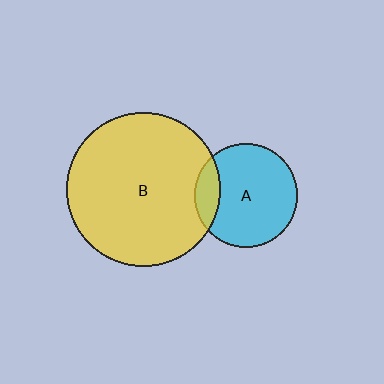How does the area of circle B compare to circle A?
Approximately 2.2 times.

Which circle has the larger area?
Circle B (yellow).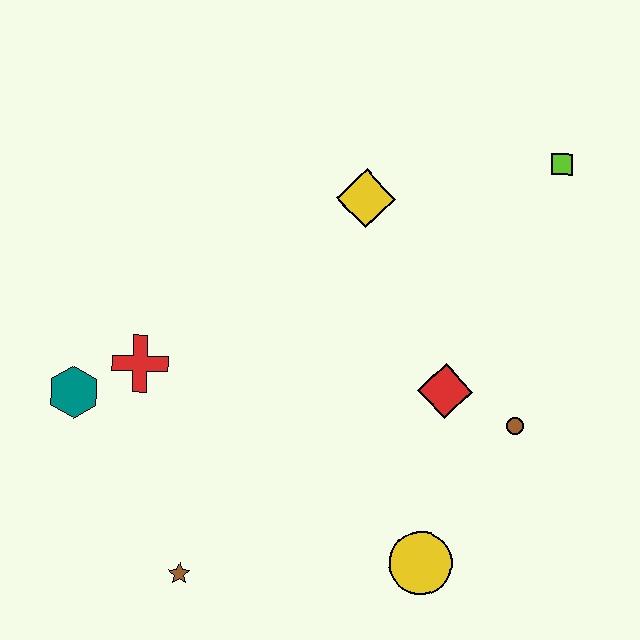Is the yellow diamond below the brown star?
No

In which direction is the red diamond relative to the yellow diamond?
The red diamond is below the yellow diamond.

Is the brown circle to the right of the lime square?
No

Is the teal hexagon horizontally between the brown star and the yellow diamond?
No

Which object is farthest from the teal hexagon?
The lime square is farthest from the teal hexagon.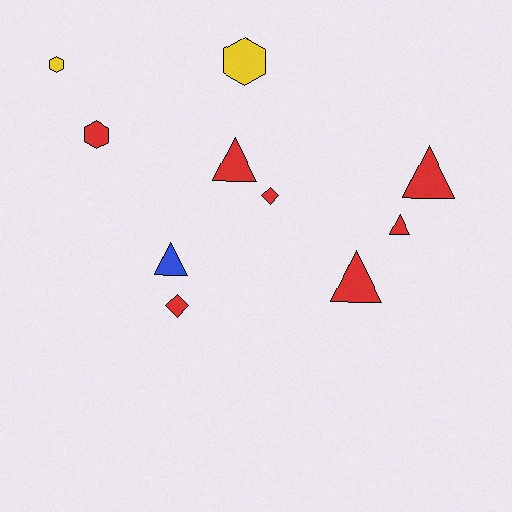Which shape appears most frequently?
Triangle, with 5 objects.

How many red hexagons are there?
There is 1 red hexagon.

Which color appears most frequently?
Red, with 7 objects.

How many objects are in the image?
There are 10 objects.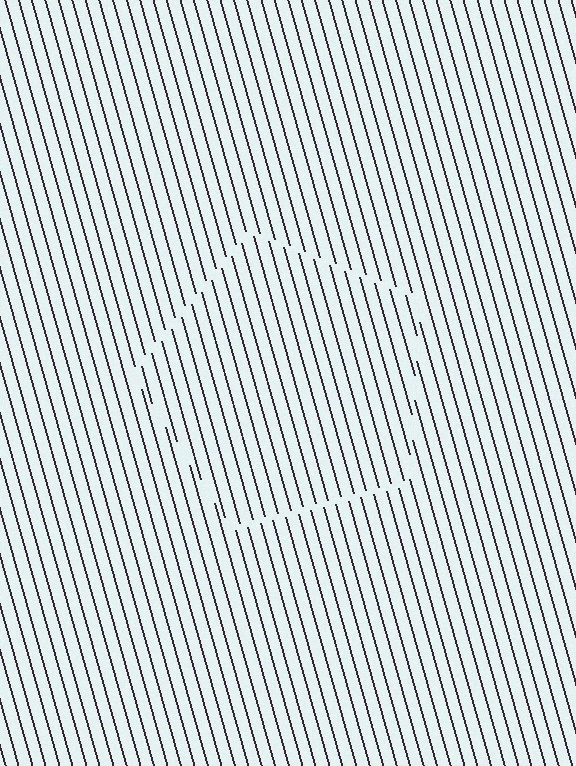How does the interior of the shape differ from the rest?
The interior of the shape contains the same grating, shifted by half a period — the contour is defined by the phase discontinuity where line-ends from the inner and outer gratings abut.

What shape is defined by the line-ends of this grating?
An illusory pentagon. The interior of the shape contains the same grating, shifted by half a period — the contour is defined by the phase discontinuity where line-ends from the inner and outer gratings abut.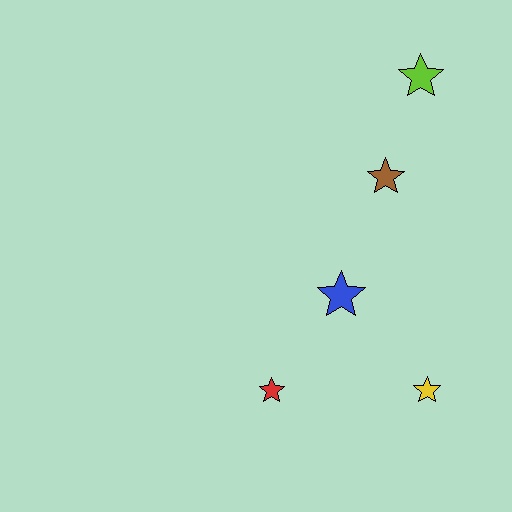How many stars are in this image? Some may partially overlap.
There are 5 stars.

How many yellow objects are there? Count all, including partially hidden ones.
There is 1 yellow object.